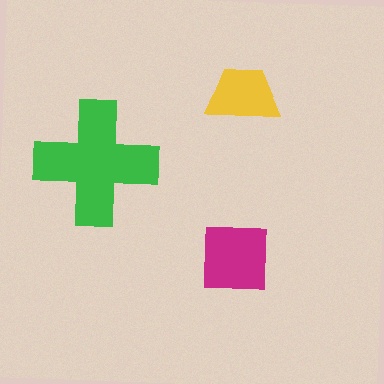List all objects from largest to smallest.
The green cross, the magenta square, the yellow trapezoid.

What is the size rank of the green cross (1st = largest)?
1st.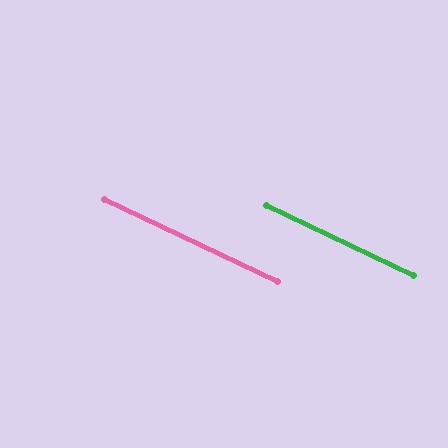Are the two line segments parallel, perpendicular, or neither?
Parallel — their directions differ by only 0.0°.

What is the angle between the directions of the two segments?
Approximately 0 degrees.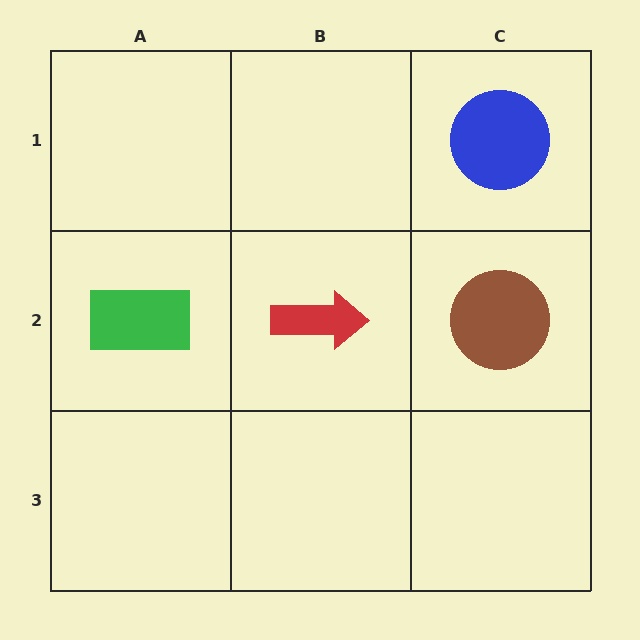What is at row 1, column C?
A blue circle.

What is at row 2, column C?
A brown circle.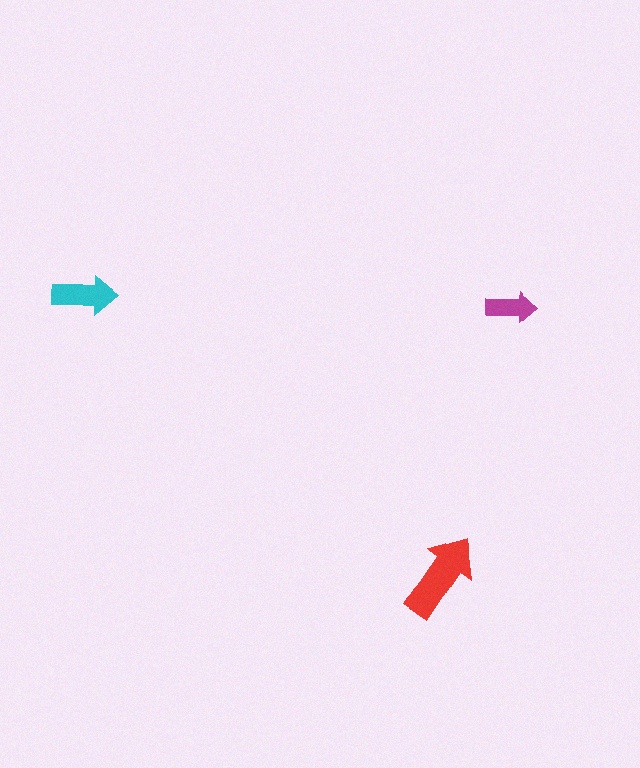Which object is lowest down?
The red arrow is bottommost.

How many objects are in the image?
There are 3 objects in the image.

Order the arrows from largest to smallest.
the red one, the cyan one, the magenta one.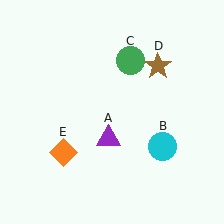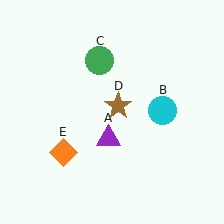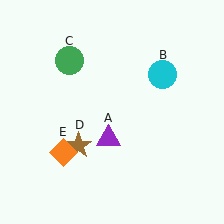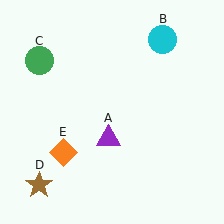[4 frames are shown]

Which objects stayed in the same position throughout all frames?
Purple triangle (object A) and orange diamond (object E) remained stationary.